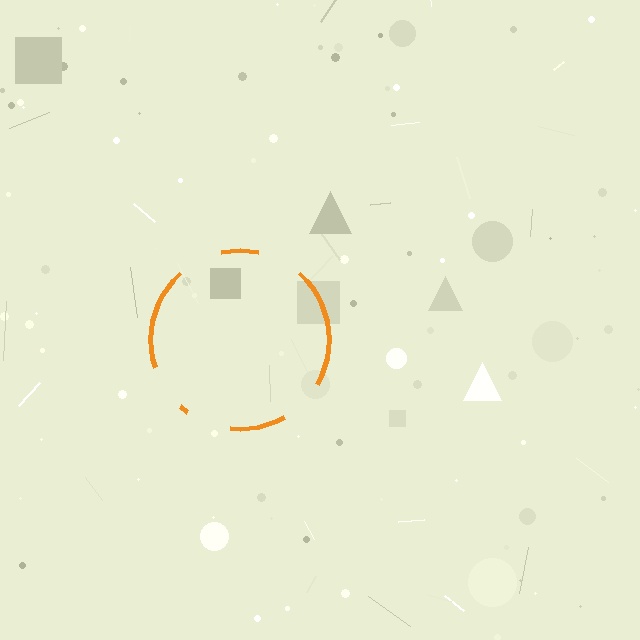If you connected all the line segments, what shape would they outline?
They would outline a circle.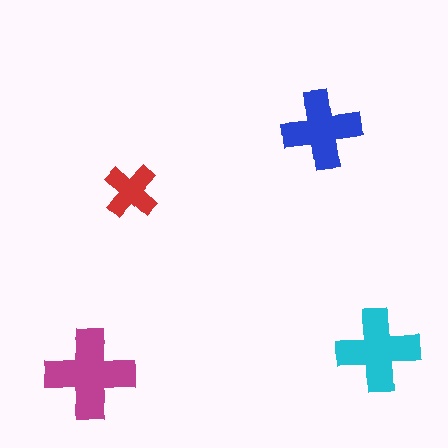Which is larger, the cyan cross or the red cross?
The cyan one.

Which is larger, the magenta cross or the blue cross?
The magenta one.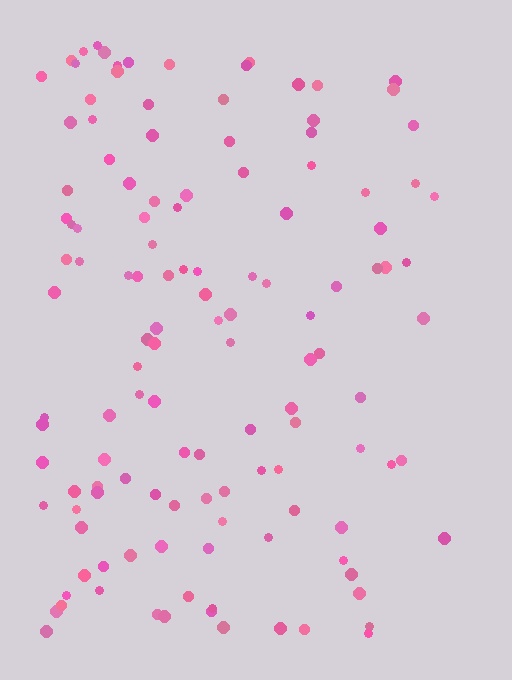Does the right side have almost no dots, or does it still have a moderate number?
Still a moderate number, just noticeably fewer than the left.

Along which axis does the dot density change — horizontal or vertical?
Horizontal.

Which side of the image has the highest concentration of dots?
The left.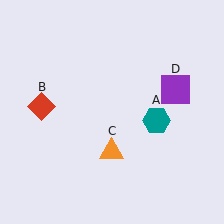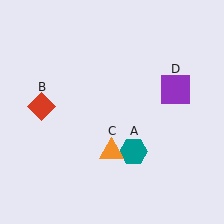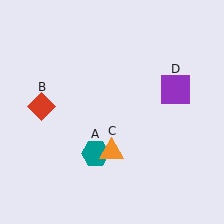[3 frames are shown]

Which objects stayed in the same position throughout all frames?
Red diamond (object B) and orange triangle (object C) and purple square (object D) remained stationary.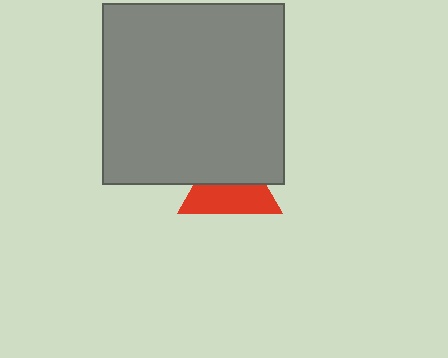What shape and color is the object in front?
The object in front is a gray square.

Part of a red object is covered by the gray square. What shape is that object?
It is a triangle.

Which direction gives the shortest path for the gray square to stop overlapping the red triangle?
Moving up gives the shortest separation.